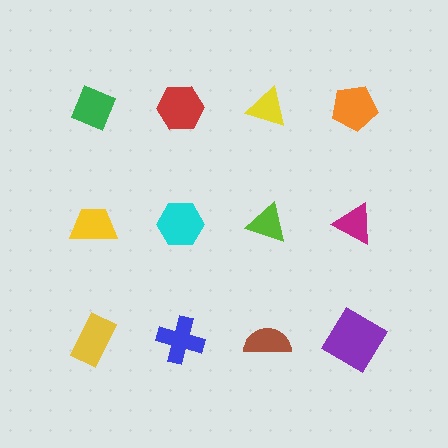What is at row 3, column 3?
A brown semicircle.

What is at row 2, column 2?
A cyan hexagon.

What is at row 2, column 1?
A yellow trapezoid.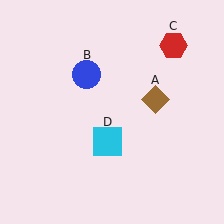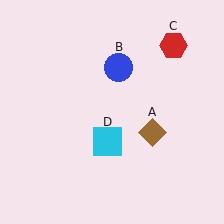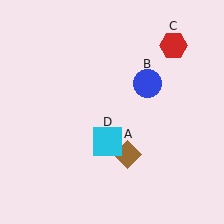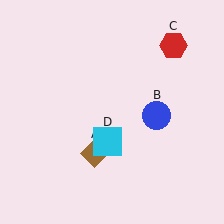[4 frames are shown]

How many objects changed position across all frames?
2 objects changed position: brown diamond (object A), blue circle (object B).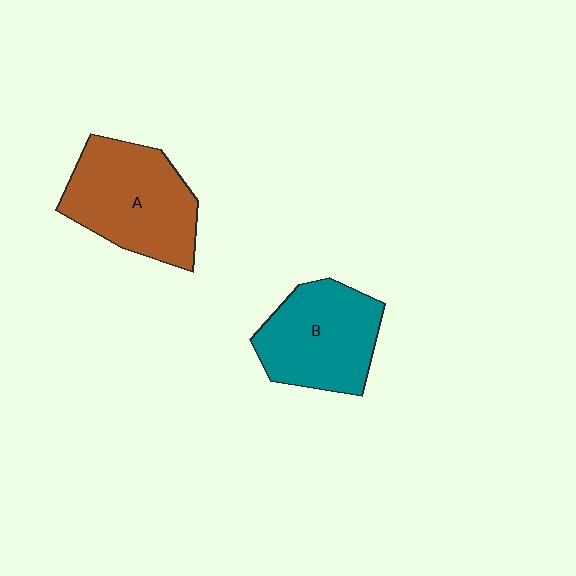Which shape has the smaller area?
Shape B (teal).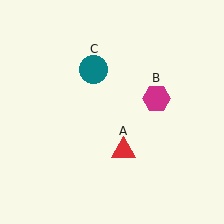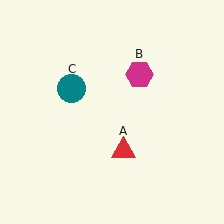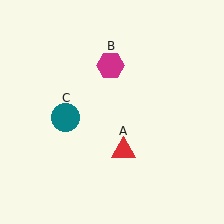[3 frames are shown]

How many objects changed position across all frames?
2 objects changed position: magenta hexagon (object B), teal circle (object C).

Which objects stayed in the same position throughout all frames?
Red triangle (object A) remained stationary.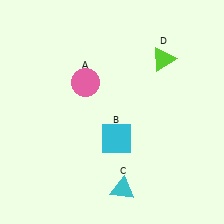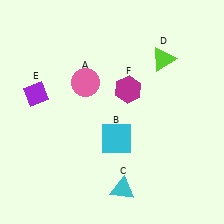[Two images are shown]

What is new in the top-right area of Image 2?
A magenta hexagon (F) was added in the top-right area of Image 2.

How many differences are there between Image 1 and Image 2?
There are 2 differences between the two images.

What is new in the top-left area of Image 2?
A purple diamond (E) was added in the top-left area of Image 2.